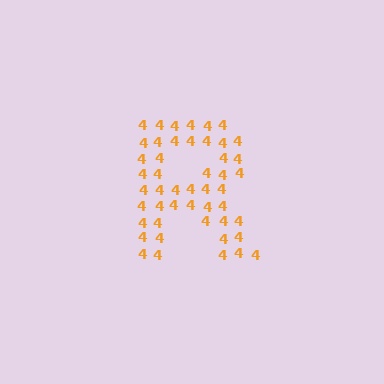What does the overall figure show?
The overall figure shows the letter R.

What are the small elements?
The small elements are digit 4's.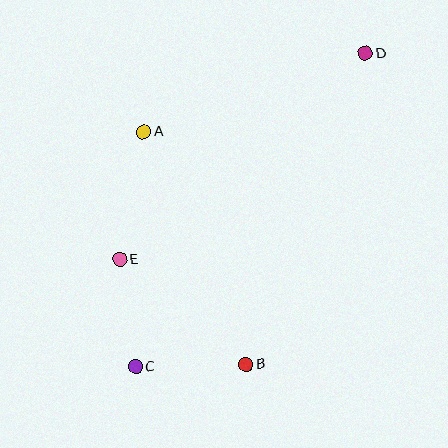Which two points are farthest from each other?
Points C and D are farthest from each other.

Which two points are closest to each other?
Points C and E are closest to each other.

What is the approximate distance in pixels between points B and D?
The distance between B and D is approximately 334 pixels.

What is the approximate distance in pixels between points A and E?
The distance between A and E is approximately 130 pixels.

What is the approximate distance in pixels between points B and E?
The distance between B and E is approximately 164 pixels.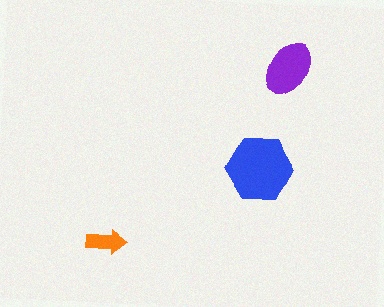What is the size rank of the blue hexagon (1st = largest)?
1st.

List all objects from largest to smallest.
The blue hexagon, the purple ellipse, the orange arrow.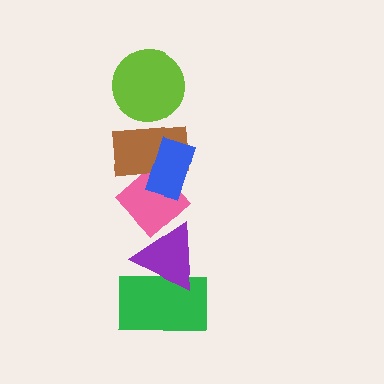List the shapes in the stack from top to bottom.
From top to bottom: the lime circle, the blue rectangle, the brown rectangle, the pink diamond, the purple triangle, the green rectangle.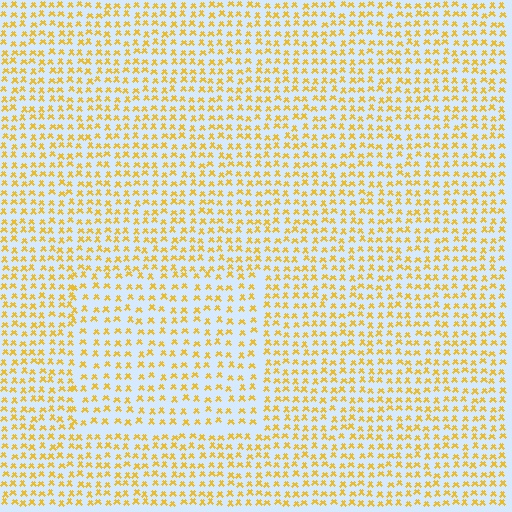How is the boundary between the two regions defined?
The boundary is defined by a change in element density (approximately 1.4x ratio). All elements are the same color, size, and shape.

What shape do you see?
I see a rectangle.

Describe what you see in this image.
The image contains small yellow elements arranged at two different densities. A rectangle-shaped region is visible where the elements are less densely packed than the surrounding area.